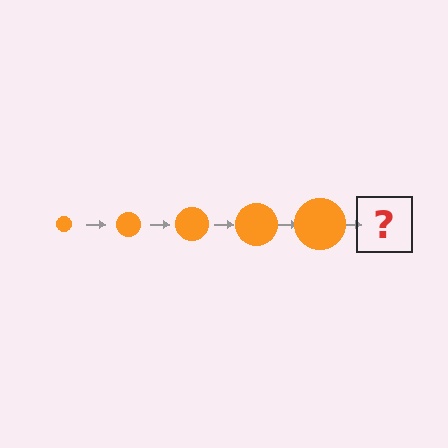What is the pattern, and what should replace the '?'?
The pattern is that the circle gets progressively larger each step. The '?' should be an orange circle, larger than the previous one.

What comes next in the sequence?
The next element should be an orange circle, larger than the previous one.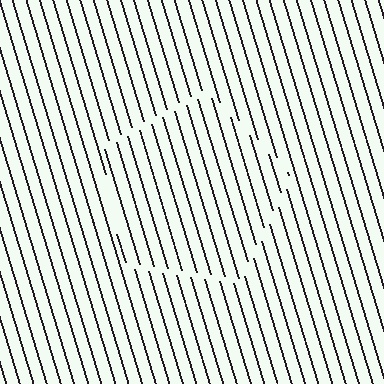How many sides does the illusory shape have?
5 sides — the line-ends trace a pentagon.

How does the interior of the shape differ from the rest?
The interior of the shape contains the same grating, shifted by half a period — the contour is defined by the phase discontinuity where line-ends from the inner and outer gratings abut.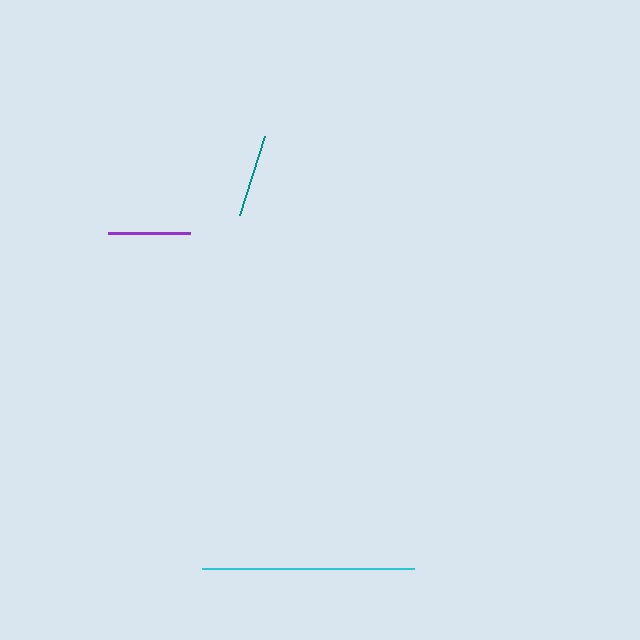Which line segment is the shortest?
The purple line is the shortest at approximately 83 pixels.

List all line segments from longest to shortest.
From longest to shortest: cyan, teal, purple.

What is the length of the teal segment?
The teal segment is approximately 84 pixels long.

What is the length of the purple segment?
The purple segment is approximately 83 pixels long.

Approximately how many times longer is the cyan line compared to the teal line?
The cyan line is approximately 2.5 times the length of the teal line.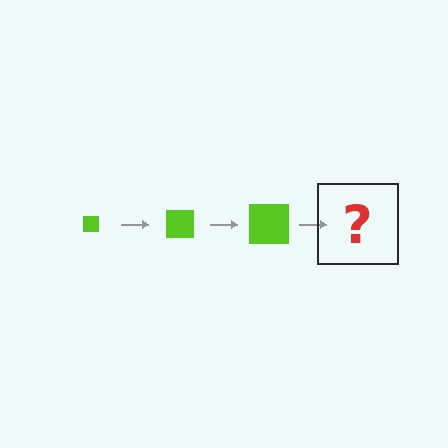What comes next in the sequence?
The next element should be a lime square, larger than the previous one.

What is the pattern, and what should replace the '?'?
The pattern is that the square gets progressively larger each step. The '?' should be a lime square, larger than the previous one.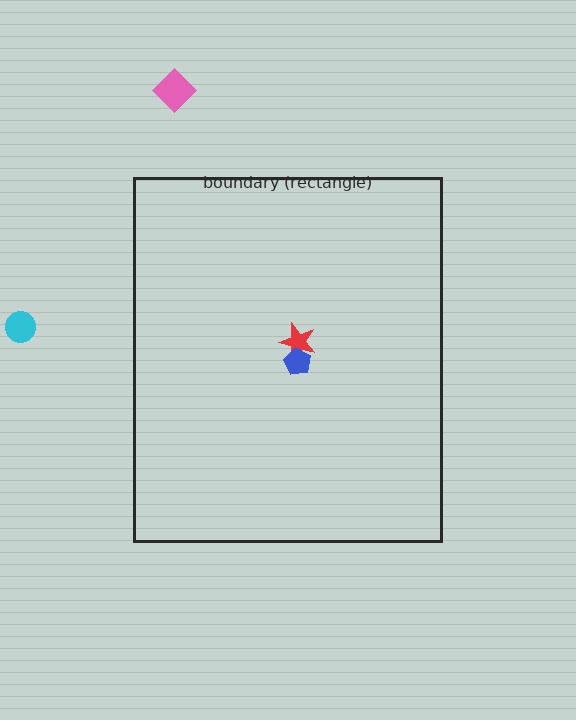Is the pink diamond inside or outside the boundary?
Outside.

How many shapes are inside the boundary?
2 inside, 2 outside.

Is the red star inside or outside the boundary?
Inside.